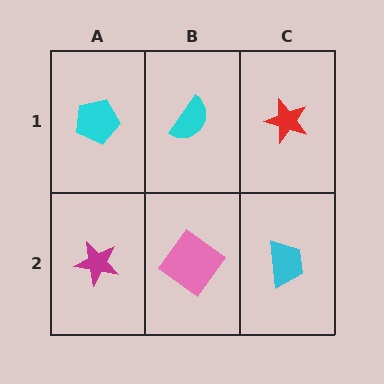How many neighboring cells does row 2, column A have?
2.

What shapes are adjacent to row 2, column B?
A cyan semicircle (row 1, column B), a magenta star (row 2, column A), a cyan trapezoid (row 2, column C).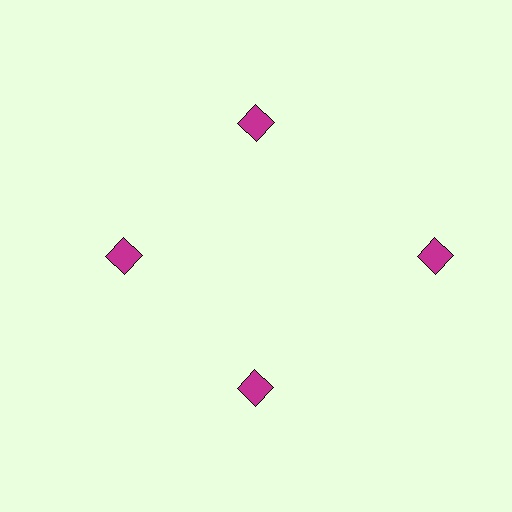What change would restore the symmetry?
The symmetry would be restored by moving it inward, back onto the ring so that all 4 diamonds sit at equal angles and equal distance from the center.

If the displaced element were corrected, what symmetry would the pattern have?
It would have 4-fold rotational symmetry — the pattern would map onto itself every 90 degrees.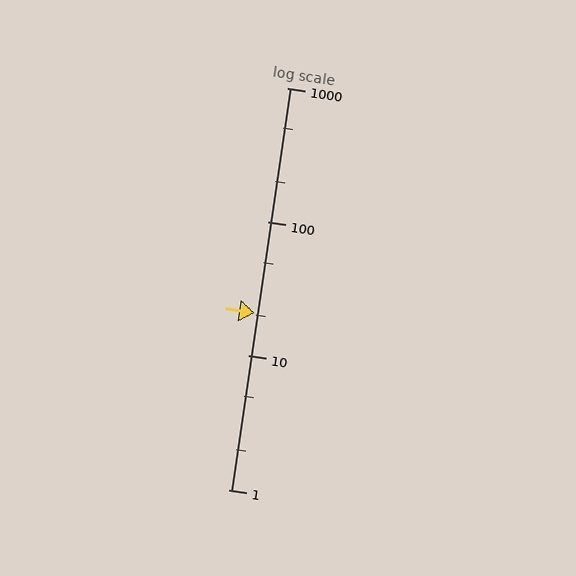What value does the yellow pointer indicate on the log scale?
The pointer indicates approximately 21.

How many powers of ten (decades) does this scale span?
The scale spans 3 decades, from 1 to 1000.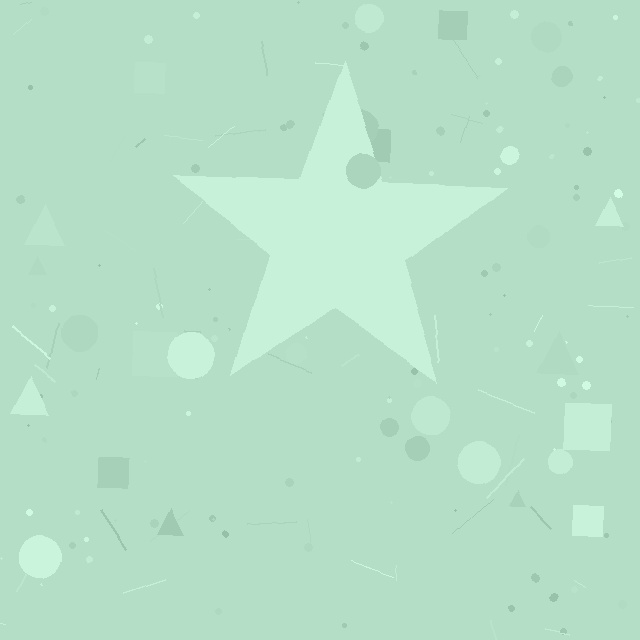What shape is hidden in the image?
A star is hidden in the image.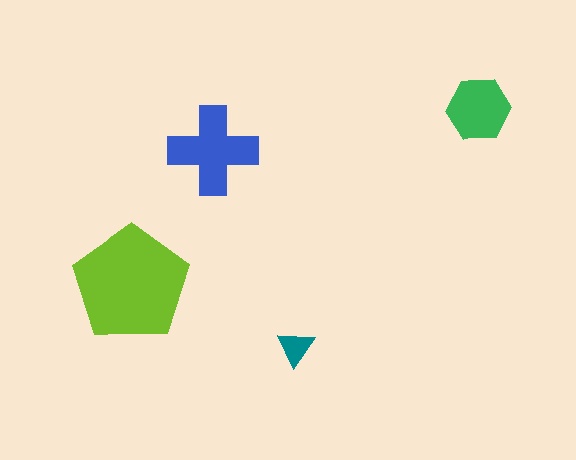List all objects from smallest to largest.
The teal triangle, the green hexagon, the blue cross, the lime pentagon.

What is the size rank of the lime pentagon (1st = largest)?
1st.